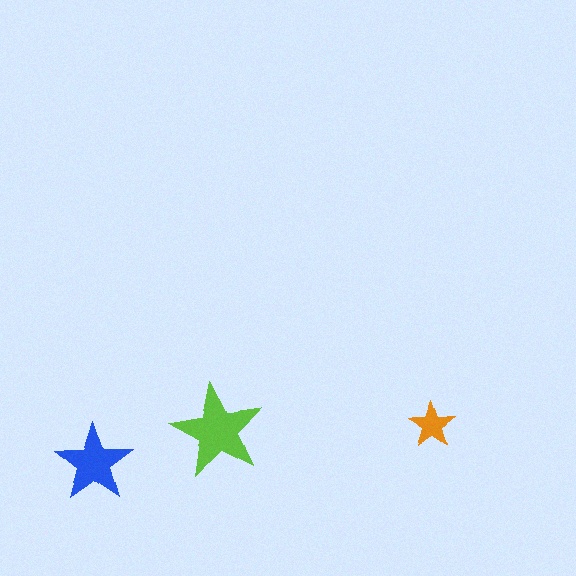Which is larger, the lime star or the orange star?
The lime one.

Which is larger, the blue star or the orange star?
The blue one.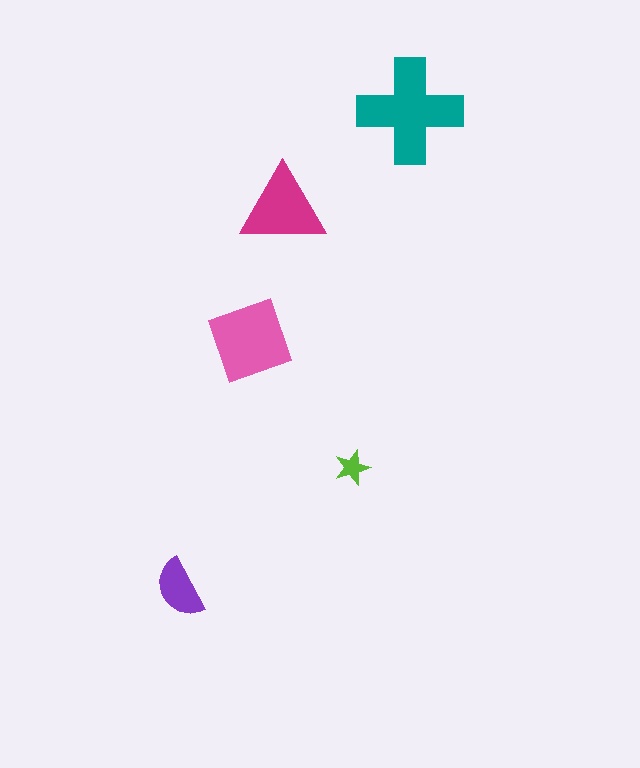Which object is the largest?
The teal cross.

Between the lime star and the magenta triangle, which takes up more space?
The magenta triangle.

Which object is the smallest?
The lime star.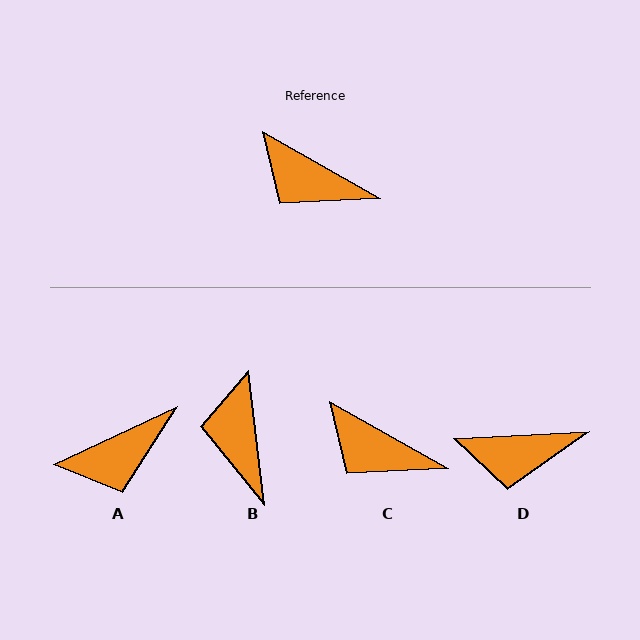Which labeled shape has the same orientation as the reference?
C.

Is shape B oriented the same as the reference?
No, it is off by about 53 degrees.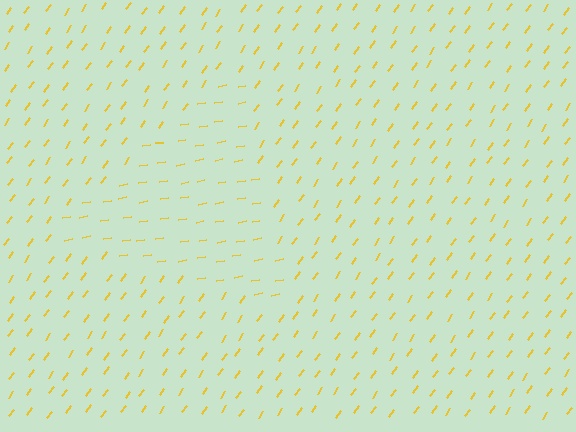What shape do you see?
I see a triangle.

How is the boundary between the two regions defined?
The boundary is defined purely by a change in line orientation (approximately 45 degrees difference). All lines are the same color and thickness.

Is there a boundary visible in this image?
Yes, there is a texture boundary formed by a change in line orientation.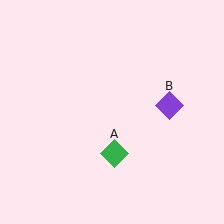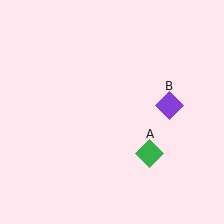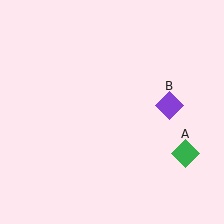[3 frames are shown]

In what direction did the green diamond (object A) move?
The green diamond (object A) moved right.